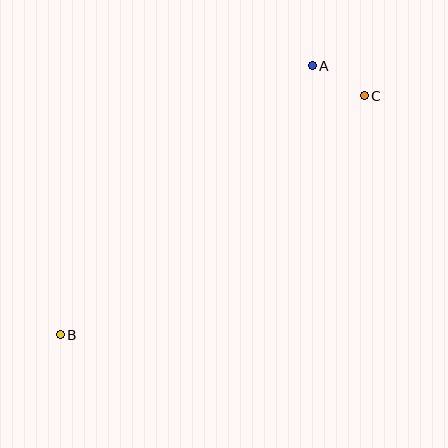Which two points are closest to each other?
Points A and C are closest to each other.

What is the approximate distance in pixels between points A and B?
The distance between A and B is approximately 368 pixels.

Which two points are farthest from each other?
Points B and C are farthest from each other.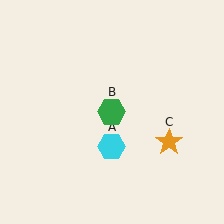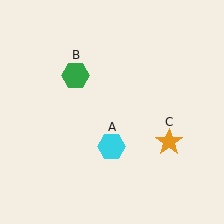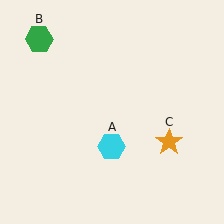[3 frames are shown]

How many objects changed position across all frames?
1 object changed position: green hexagon (object B).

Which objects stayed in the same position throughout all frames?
Cyan hexagon (object A) and orange star (object C) remained stationary.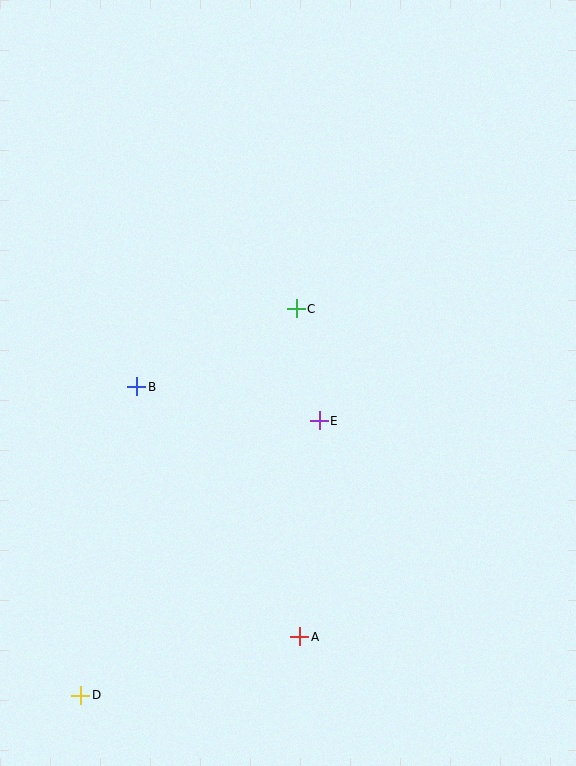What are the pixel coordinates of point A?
Point A is at (300, 637).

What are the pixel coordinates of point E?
Point E is at (319, 421).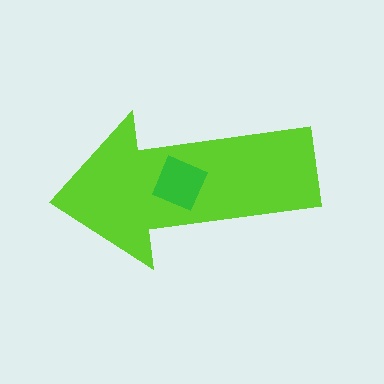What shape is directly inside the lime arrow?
The green square.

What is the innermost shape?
The green square.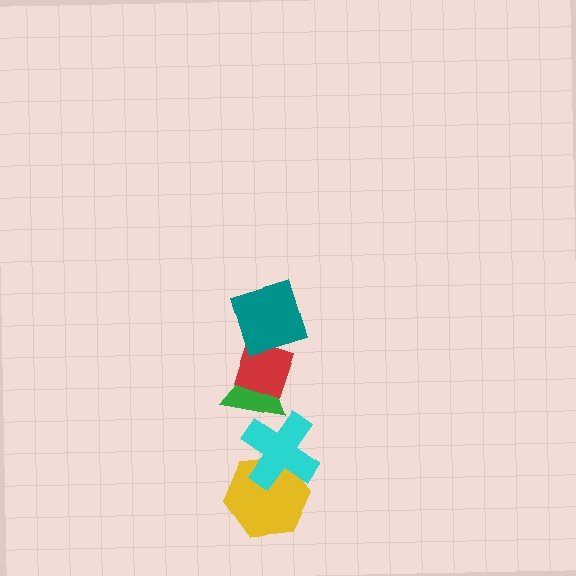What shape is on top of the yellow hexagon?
The cyan cross is on top of the yellow hexagon.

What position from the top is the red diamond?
The red diamond is 2nd from the top.